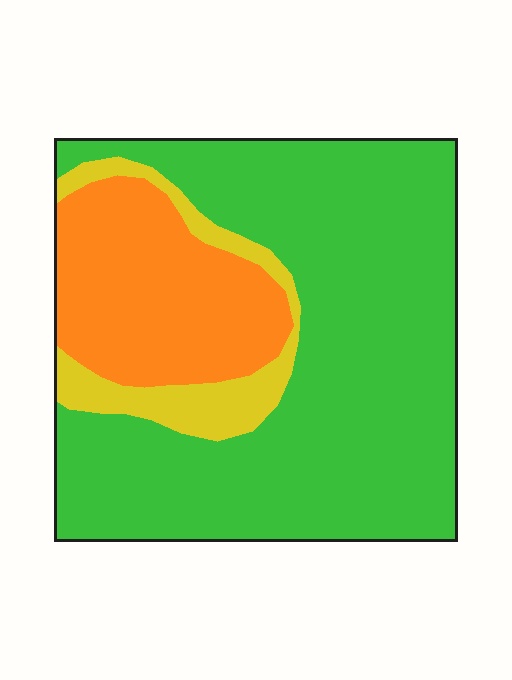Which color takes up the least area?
Yellow, at roughly 10%.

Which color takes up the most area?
Green, at roughly 65%.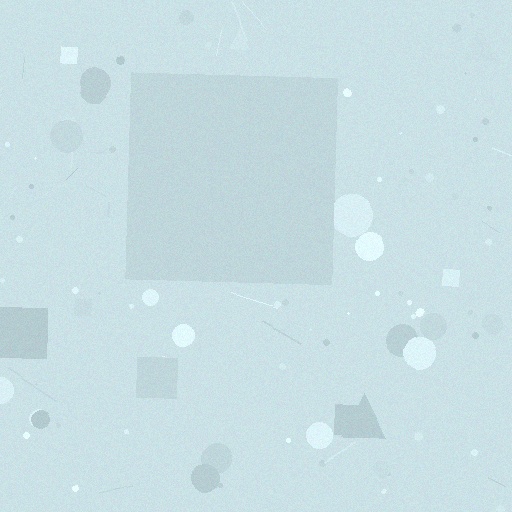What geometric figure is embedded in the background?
A square is embedded in the background.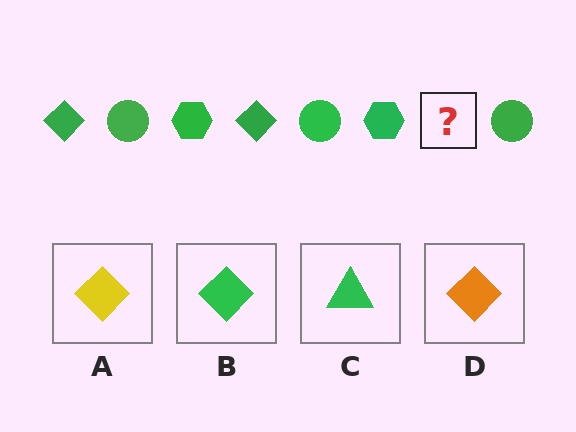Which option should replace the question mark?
Option B.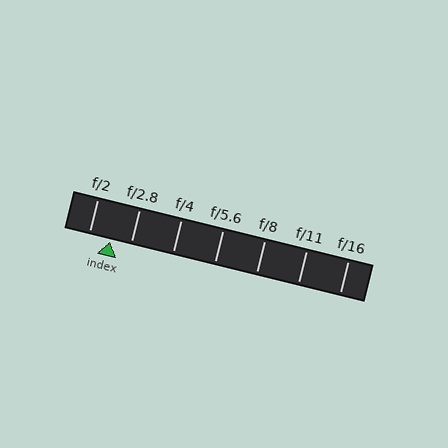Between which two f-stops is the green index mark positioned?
The index mark is between f/2 and f/2.8.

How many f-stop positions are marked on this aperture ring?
There are 7 f-stop positions marked.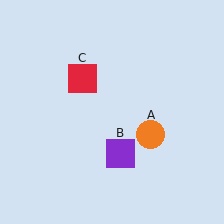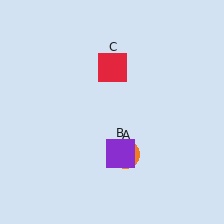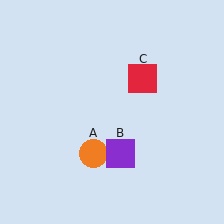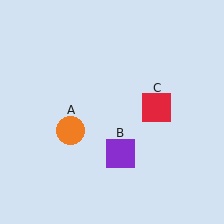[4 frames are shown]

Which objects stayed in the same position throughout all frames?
Purple square (object B) remained stationary.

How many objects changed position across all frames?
2 objects changed position: orange circle (object A), red square (object C).